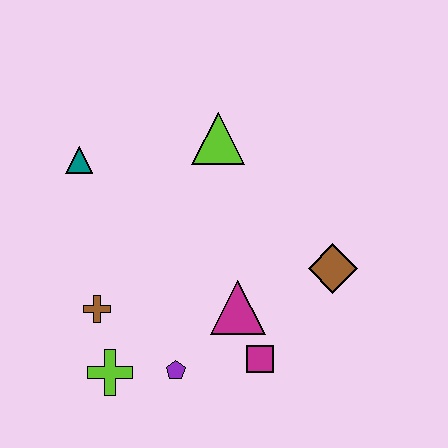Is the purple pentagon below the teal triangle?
Yes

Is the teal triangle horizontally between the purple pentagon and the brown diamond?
No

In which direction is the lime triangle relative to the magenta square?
The lime triangle is above the magenta square.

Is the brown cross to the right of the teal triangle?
Yes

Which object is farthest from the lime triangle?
The lime cross is farthest from the lime triangle.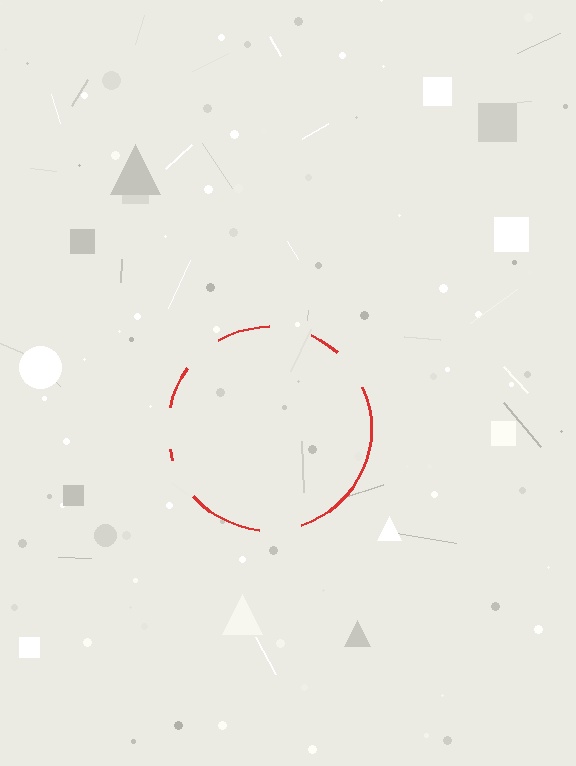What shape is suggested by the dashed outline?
The dashed outline suggests a circle.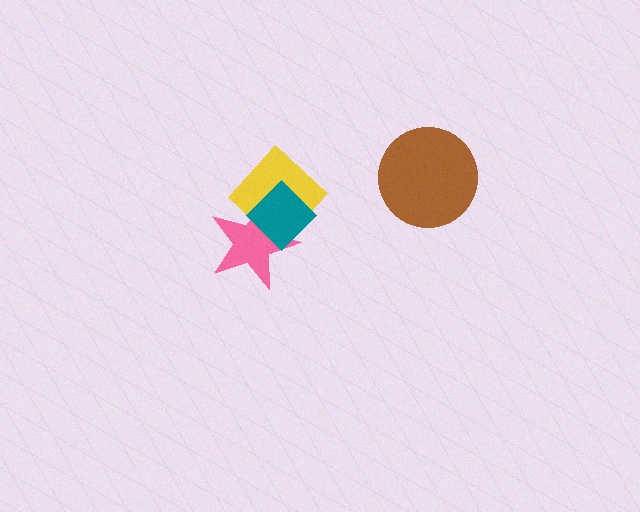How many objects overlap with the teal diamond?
2 objects overlap with the teal diamond.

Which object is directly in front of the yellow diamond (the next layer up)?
The pink star is directly in front of the yellow diamond.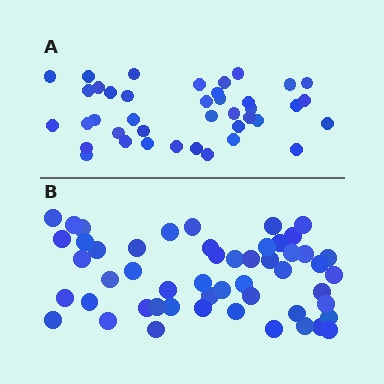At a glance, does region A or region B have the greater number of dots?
Region B (the bottom region) has more dots.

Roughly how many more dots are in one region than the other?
Region B has roughly 12 or so more dots than region A.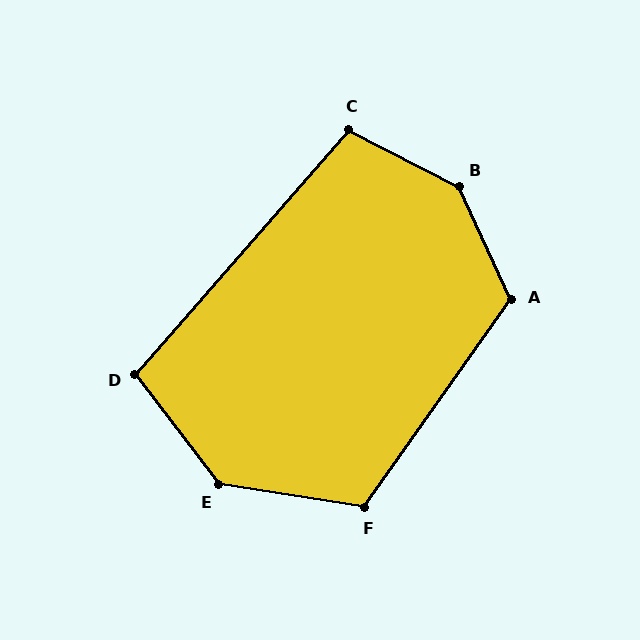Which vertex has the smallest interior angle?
D, at approximately 102 degrees.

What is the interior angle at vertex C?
Approximately 104 degrees (obtuse).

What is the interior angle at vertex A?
Approximately 120 degrees (obtuse).